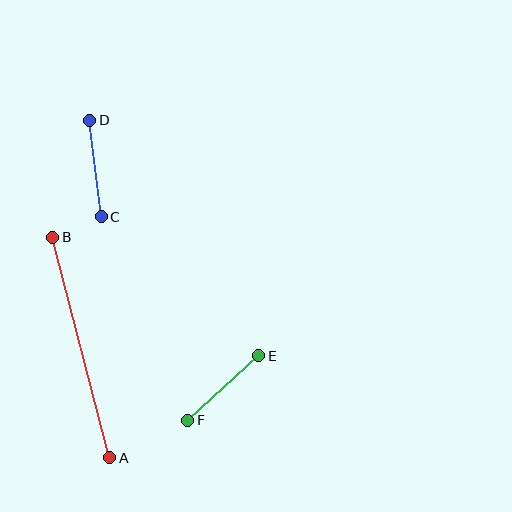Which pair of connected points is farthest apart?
Points A and B are farthest apart.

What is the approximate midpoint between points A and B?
The midpoint is at approximately (81, 348) pixels.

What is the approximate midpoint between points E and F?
The midpoint is at approximately (223, 388) pixels.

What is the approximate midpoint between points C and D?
The midpoint is at approximately (96, 169) pixels.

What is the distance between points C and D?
The distance is approximately 97 pixels.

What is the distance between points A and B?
The distance is approximately 228 pixels.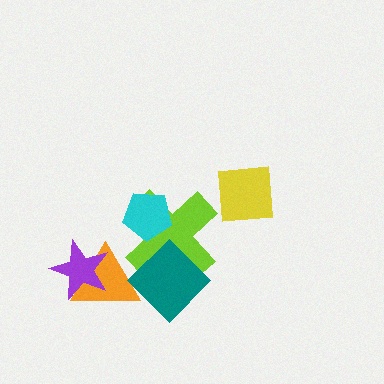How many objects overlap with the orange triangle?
2 objects overlap with the orange triangle.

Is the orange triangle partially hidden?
Yes, it is partially covered by another shape.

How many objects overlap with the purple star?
1 object overlaps with the purple star.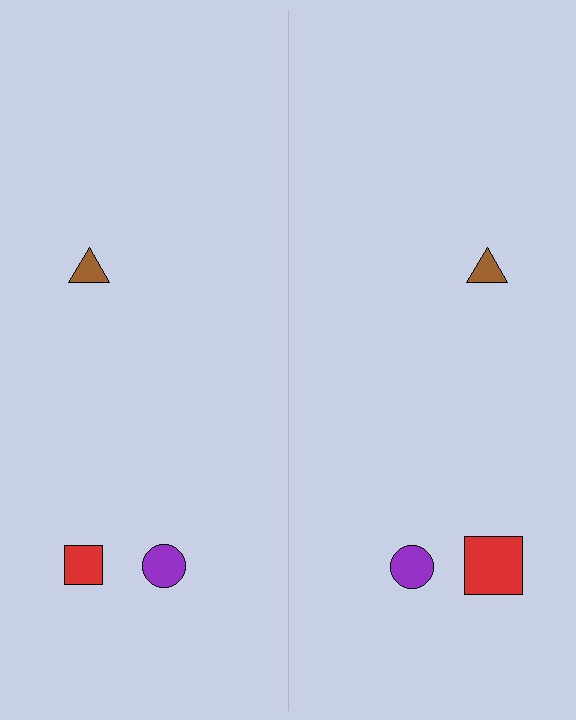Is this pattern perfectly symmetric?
No, the pattern is not perfectly symmetric. The red square on the right side has a different size than its mirror counterpart.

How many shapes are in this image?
There are 6 shapes in this image.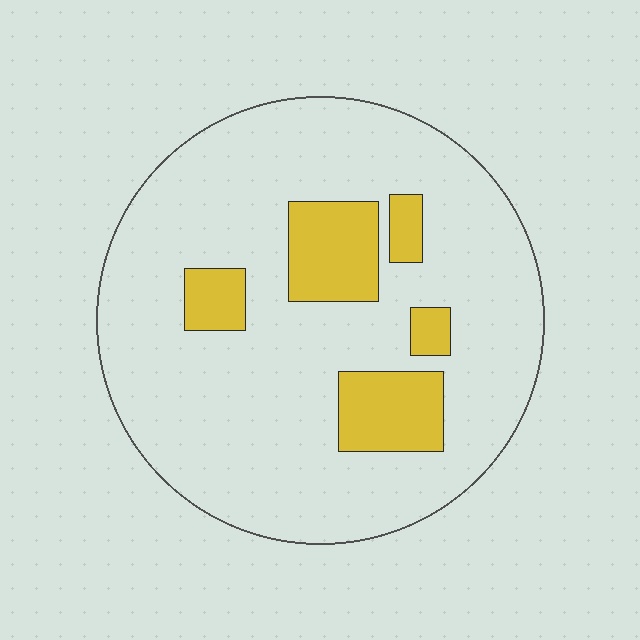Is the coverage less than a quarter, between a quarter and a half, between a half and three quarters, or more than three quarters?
Less than a quarter.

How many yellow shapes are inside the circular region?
5.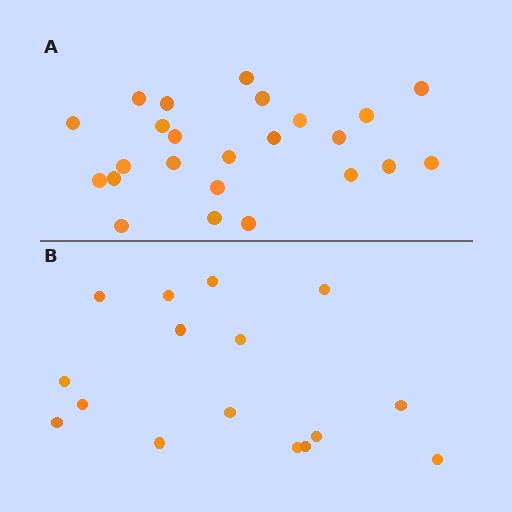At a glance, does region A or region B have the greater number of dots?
Region A (the top region) has more dots.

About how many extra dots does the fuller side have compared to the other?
Region A has roughly 8 or so more dots than region B.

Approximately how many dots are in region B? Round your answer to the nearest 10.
About 20 dots. (The exact count is 16, which rounds to 20.)